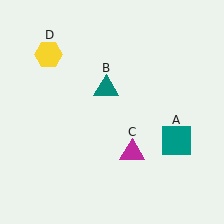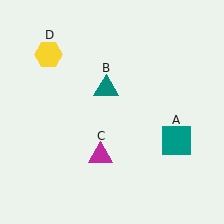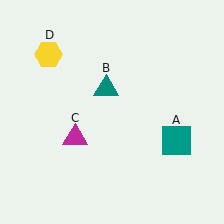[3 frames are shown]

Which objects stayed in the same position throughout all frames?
Teal square (object A) and teal triangle (object B) and yellow hexagon (object D) remained stationary.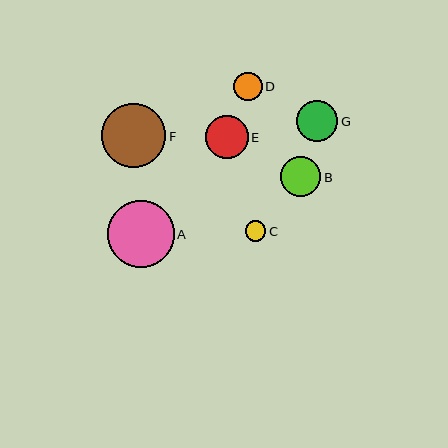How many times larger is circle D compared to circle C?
Circle D is approximately 1.4 times the size of circle C.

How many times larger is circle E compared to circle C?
Circle E is approximately 2.1 times the size of circle C.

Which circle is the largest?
Circle A is the largest with a size of approximately 67 pixels.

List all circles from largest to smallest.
From largest to smallest: A, F, E, G, B, D, C.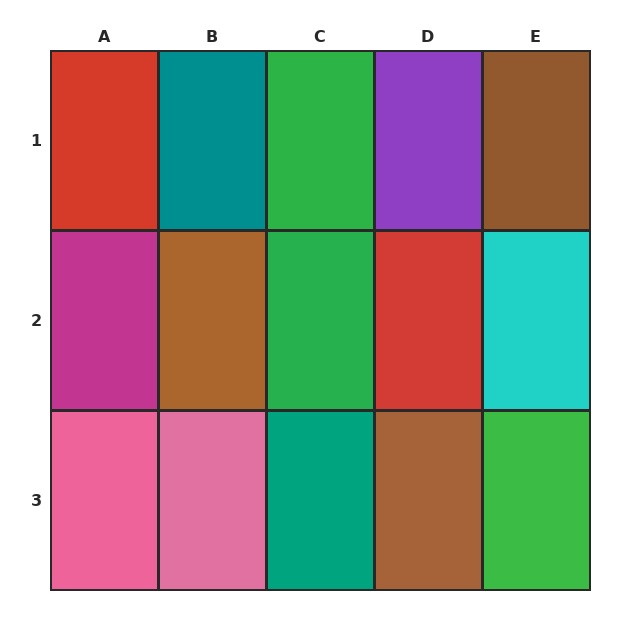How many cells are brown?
3 cells are brown.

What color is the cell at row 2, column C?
Green.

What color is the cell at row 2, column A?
Magenta.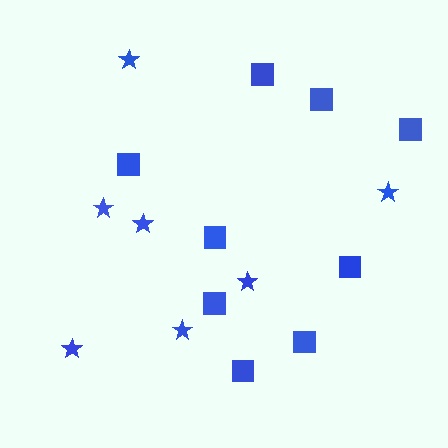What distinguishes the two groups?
There are 2 groups: one group of squares (9) and one group of stars (7).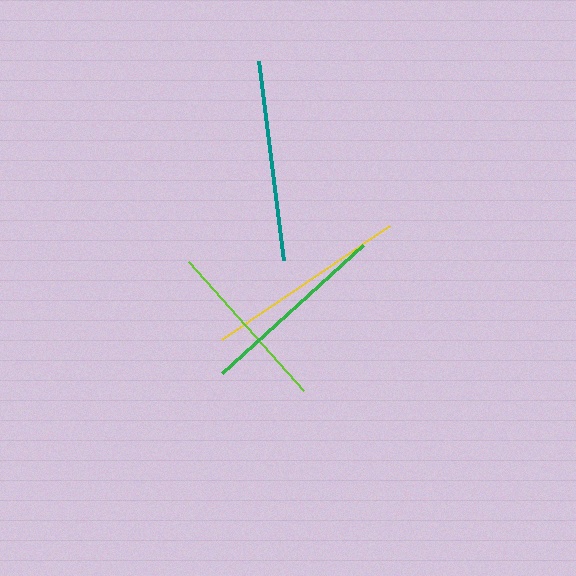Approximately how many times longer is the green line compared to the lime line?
The green line is approximately 1.1 times the length of the lime line.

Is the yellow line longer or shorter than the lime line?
The yellow line is longer than the lime line.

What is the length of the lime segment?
The lime segment is approximately 172 pixels long.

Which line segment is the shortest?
The lime line is the shortest at approximately 172 pixels.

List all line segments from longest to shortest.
From longest to shortest: yellow, teal, green, lime.